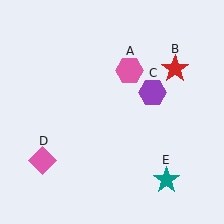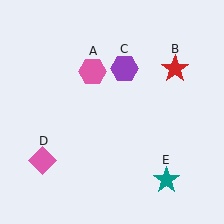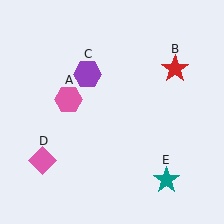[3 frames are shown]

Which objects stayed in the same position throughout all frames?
Red star (object B) and pink diamond (object D) and teal star (object E) remained stationary.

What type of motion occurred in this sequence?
The pink hexagon (object A), purple hexagon (object C) rotated counterclockwise around the center of the scene.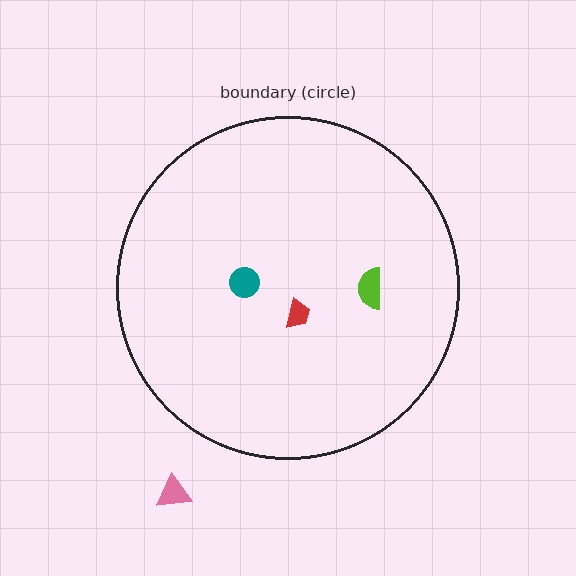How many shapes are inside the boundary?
3 inside, 1 outside.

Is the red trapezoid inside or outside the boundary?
Inside.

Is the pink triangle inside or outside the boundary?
Outside.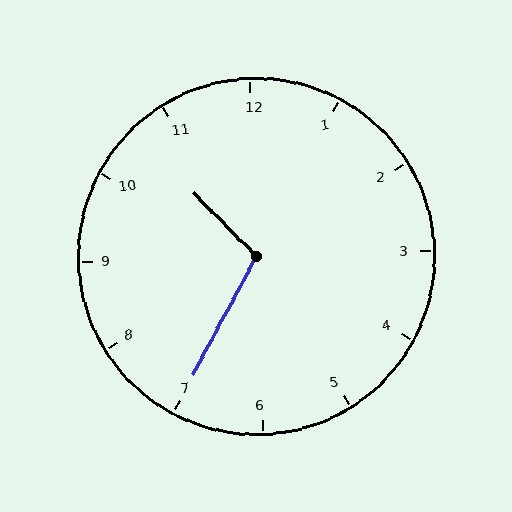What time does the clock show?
10:35.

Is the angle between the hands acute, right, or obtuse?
It is obtuse.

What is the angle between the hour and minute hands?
Approximately 108 degrees.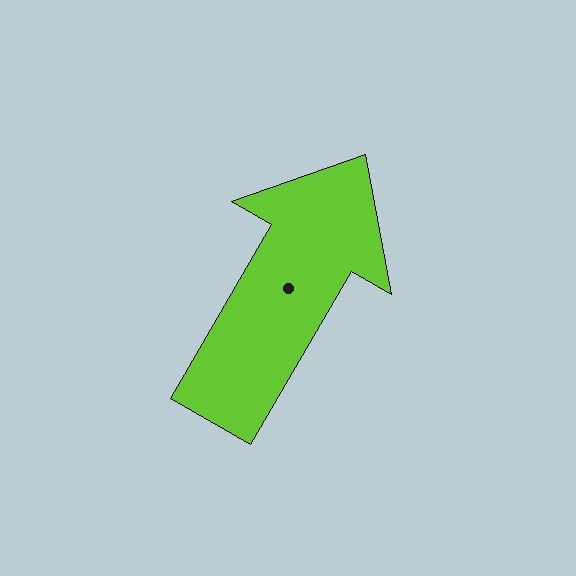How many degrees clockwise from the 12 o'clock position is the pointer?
Approximately 30 degrees.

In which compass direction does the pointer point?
Northeast.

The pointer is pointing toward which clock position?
Roughly 1 o'clock.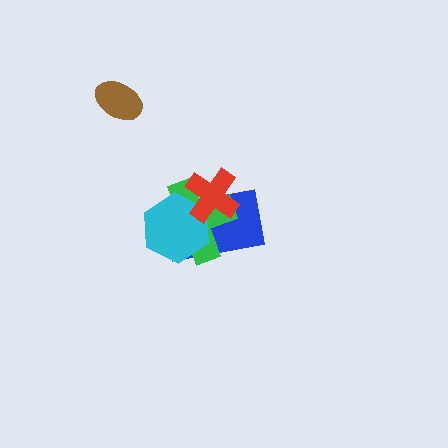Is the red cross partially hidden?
No, no other shape covers it.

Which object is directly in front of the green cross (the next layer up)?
The cyan hexagon is directly in front of the green cross.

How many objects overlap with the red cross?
3 objects overlap with the red cross.